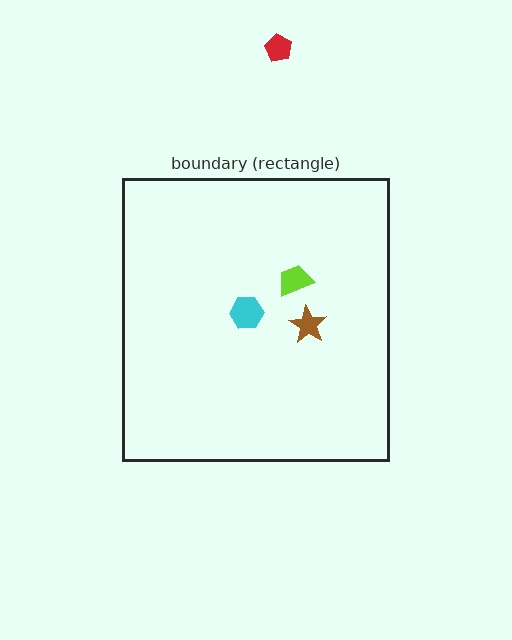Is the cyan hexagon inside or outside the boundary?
Inside.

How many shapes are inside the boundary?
3 inside, 1 outside.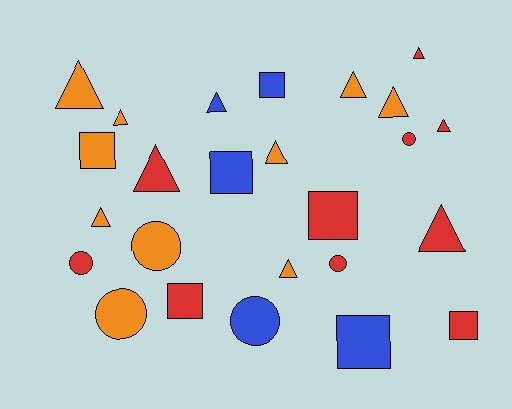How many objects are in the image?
There are 25 objects.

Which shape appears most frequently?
Triangle, with 12 objects.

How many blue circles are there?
There is 1 blue circle.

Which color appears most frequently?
Orange, with 10 objects.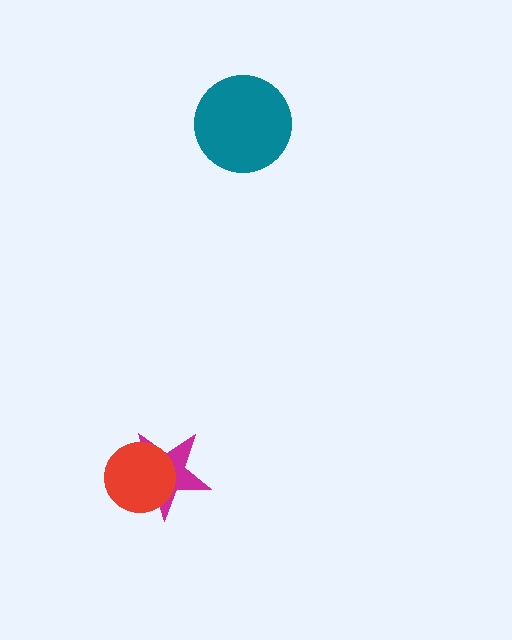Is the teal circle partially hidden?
No, no other shape covers it.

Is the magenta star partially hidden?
Yes, it is partially covered by another shape.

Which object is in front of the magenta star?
The red circle is in front of the magenta star.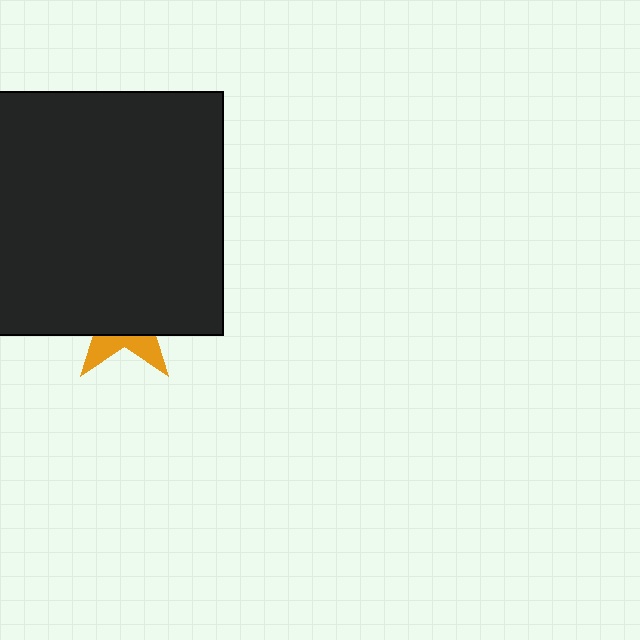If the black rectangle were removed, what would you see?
You would see the complete orange star.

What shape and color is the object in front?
The object in front is a black rectangle.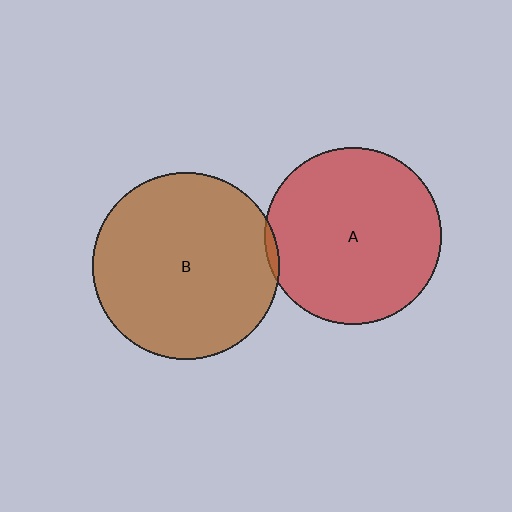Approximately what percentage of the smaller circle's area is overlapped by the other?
Approximately 5%.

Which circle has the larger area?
Circle B (brown).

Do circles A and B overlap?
Yes.